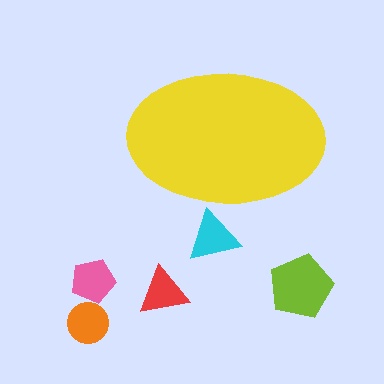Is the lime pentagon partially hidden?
No, the lime pentagon is fully visible.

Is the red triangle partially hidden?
No, the red triangle is fully visible.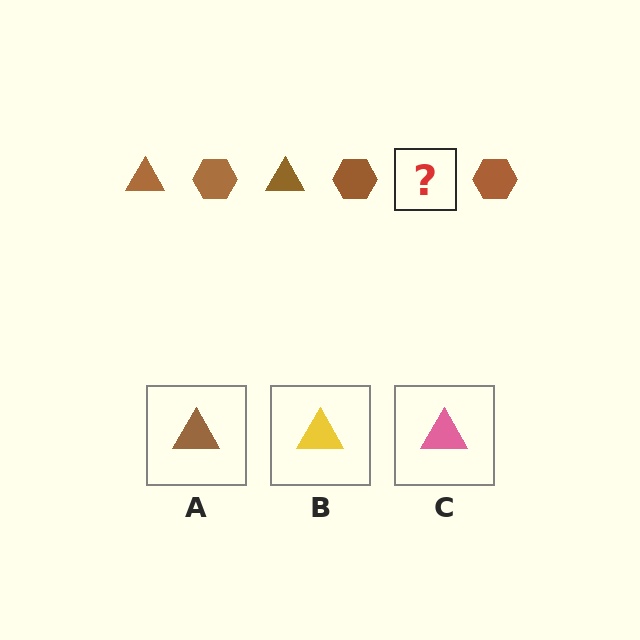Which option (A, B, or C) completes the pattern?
A.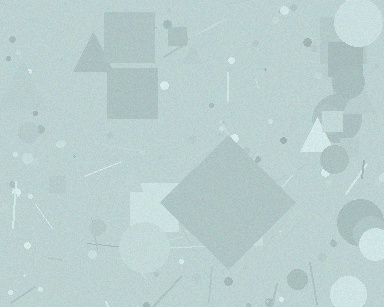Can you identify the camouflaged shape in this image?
The camouflaged shape is a diamond.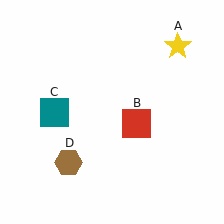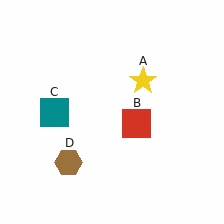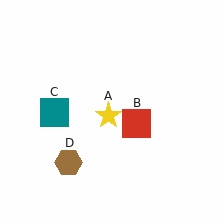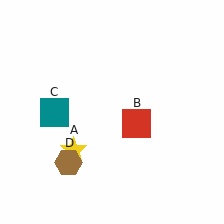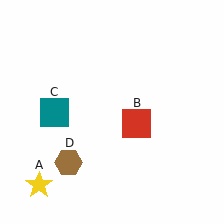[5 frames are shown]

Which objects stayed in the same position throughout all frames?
Red square (object B) and teal square (object C) and brown hexagon (object D) remained stationary.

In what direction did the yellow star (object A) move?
The yellow star (object A) moved down and to the left.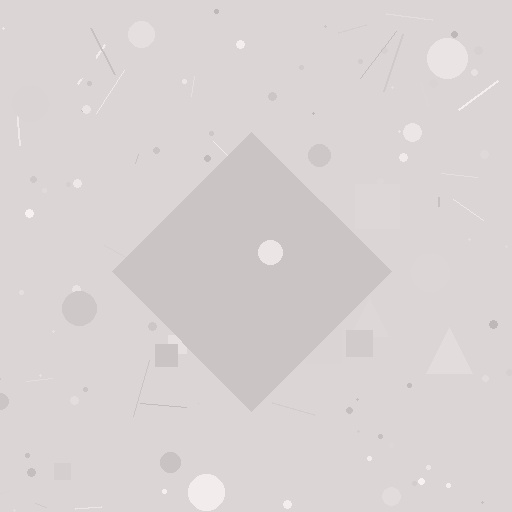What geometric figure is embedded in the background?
A diamond is embedded in the background.